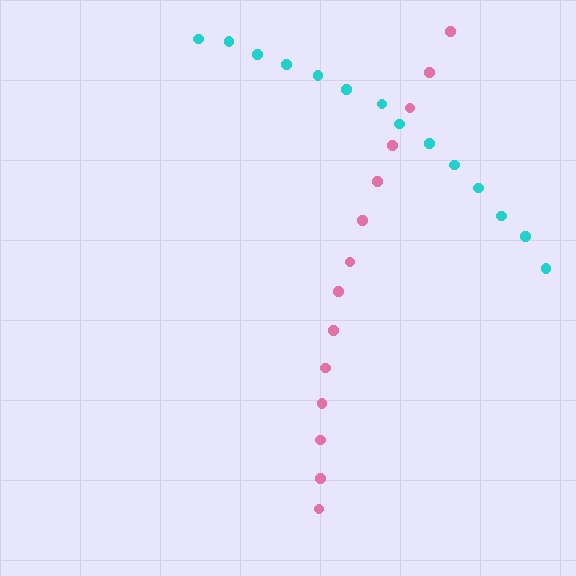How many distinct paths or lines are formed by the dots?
There are 2 distinct paths.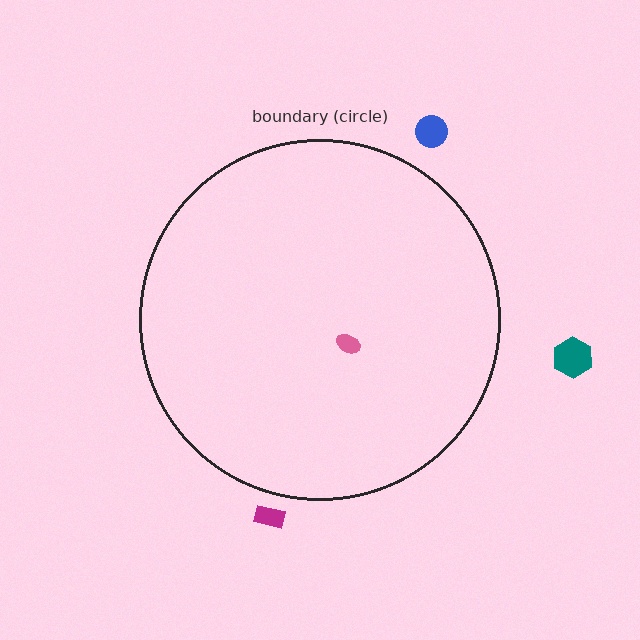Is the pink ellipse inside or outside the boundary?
Inside.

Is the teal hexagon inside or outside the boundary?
Outside.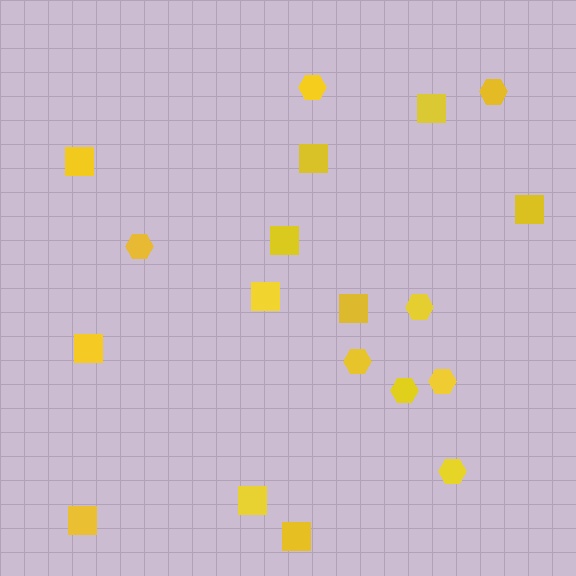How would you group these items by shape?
There are 2 groups: one group of squares (11) and one group of hexagons (8).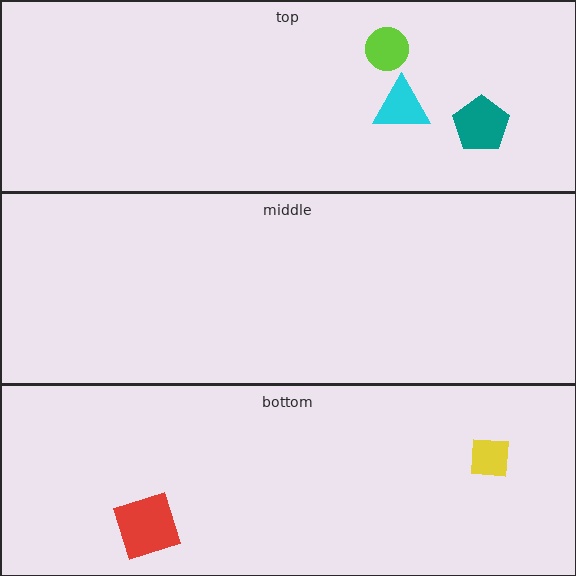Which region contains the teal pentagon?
The top region.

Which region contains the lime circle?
The top region.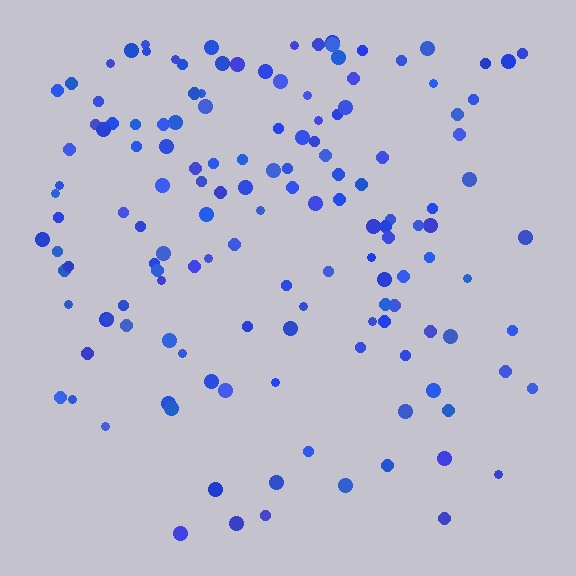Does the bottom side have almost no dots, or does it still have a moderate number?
Still a moderate number, just noticeably fewer than the top.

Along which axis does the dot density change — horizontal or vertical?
Vertical.